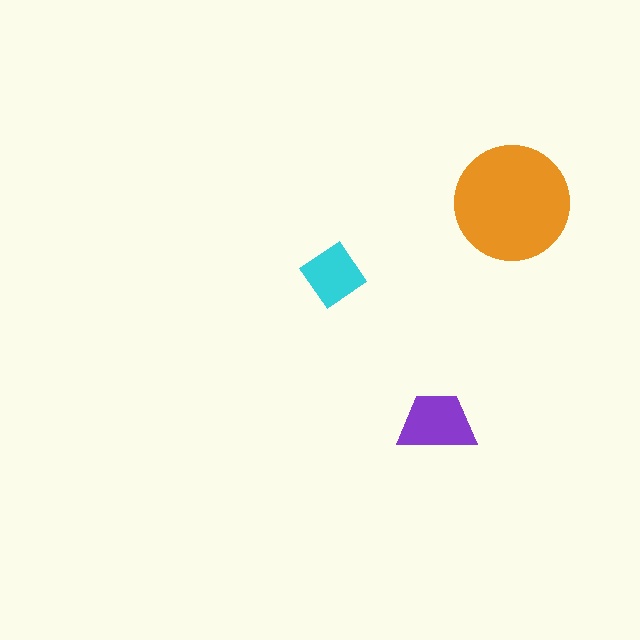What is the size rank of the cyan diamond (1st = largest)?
3rd.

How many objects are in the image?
There are 3 objects in the image.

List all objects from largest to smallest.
The orange circle, the purple trapezoid, the cyan diamond.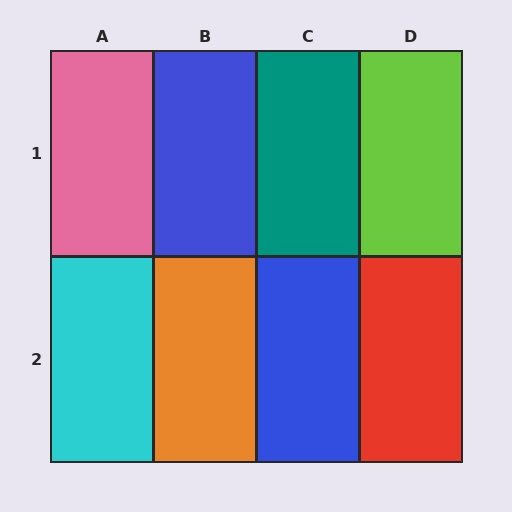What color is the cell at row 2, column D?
Red.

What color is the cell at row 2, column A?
Cyan.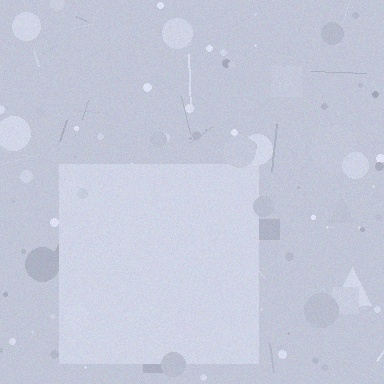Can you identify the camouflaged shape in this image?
The camouflaged shape is a square.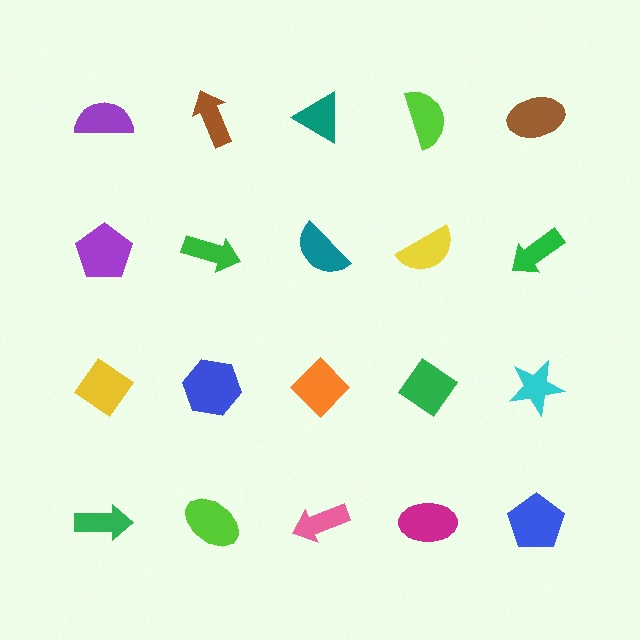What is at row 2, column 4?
A yellow semicircle.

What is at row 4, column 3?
A pink arrow.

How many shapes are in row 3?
5 shapes.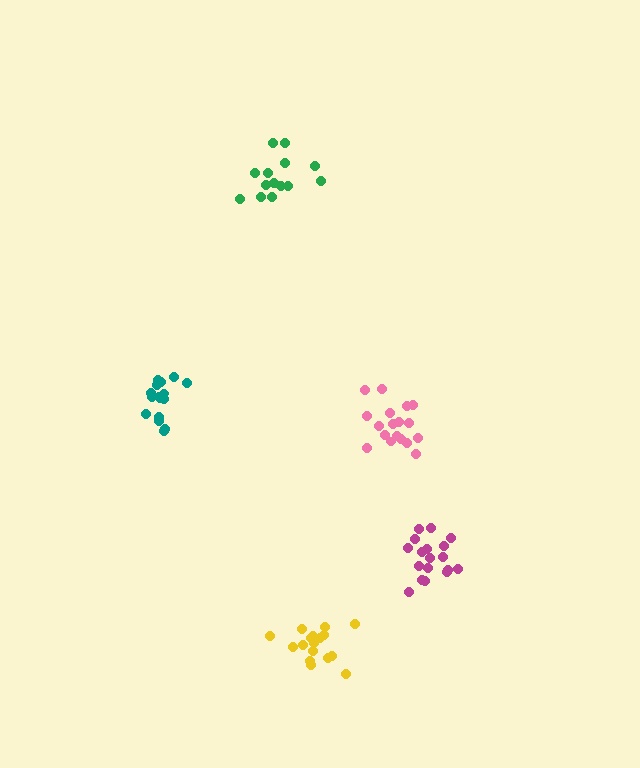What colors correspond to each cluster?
The clusters are colored: yellow, green, magenta, teal, pink.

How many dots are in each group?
Group 1: 17 dots, Group 2: 14 dots, Group 3: 18 dots, Group 4: 16 dots, Group 5: 18 dots (83 total).